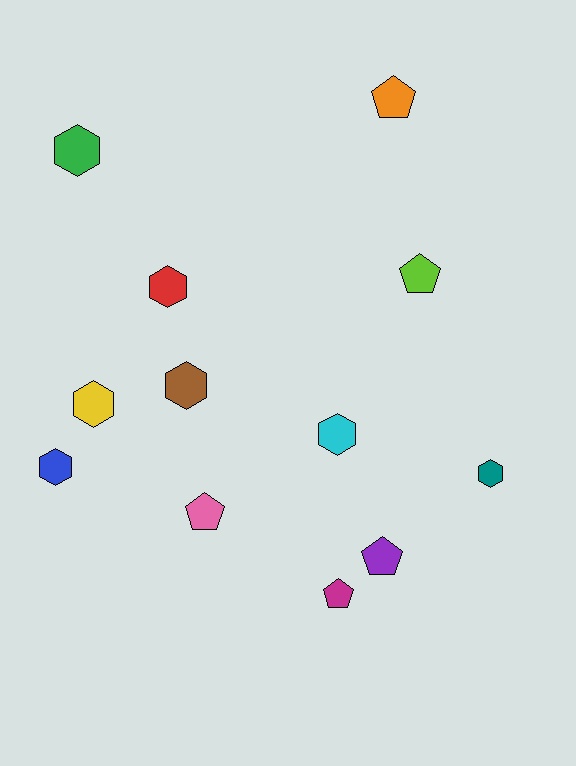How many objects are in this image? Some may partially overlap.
There are 12 objects.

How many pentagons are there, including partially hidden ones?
There are 5 pentagons.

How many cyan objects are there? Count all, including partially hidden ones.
There is 1 cyan object.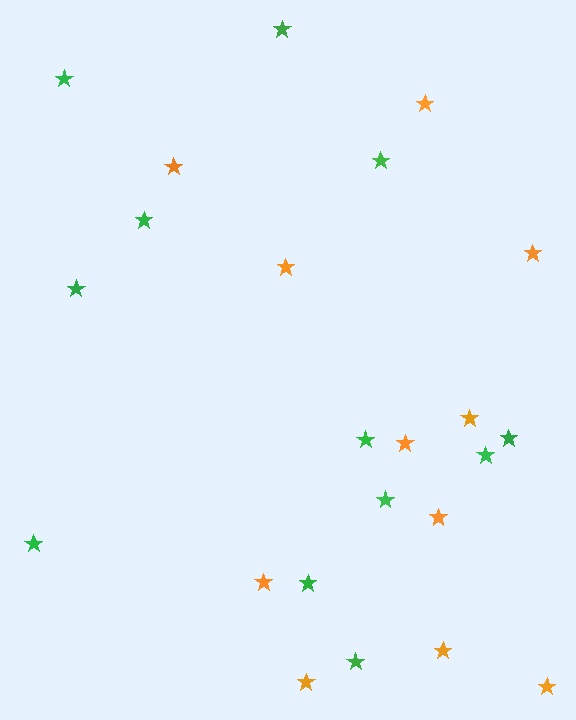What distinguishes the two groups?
There are 2 groups: one group of green stars (12) and one group of orange stars (11).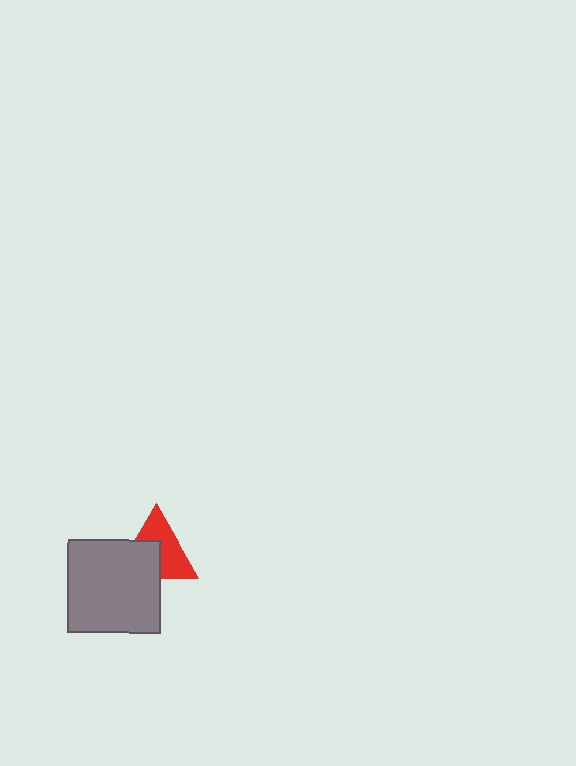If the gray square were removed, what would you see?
You would see the complete red triangle.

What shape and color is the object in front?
The object in front is a gray square.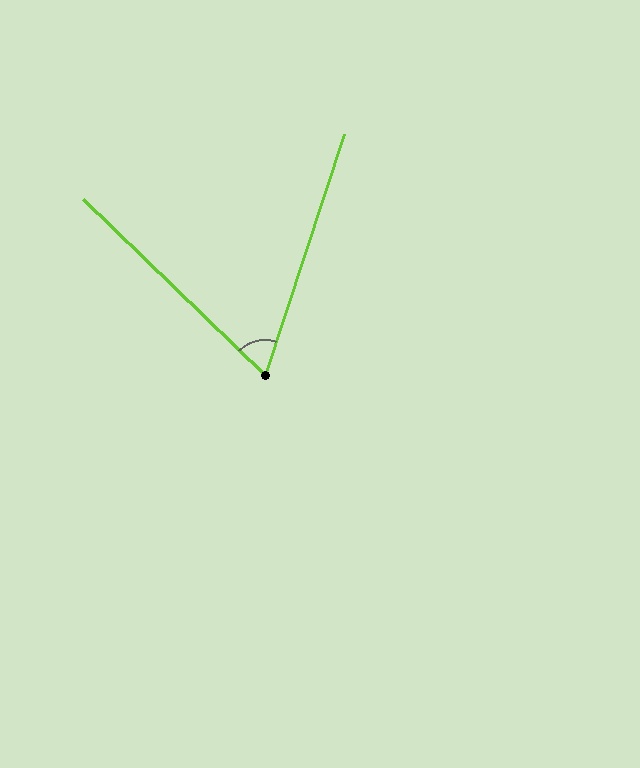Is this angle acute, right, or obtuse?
It is acute.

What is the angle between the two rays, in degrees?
Approximately 64 degrees.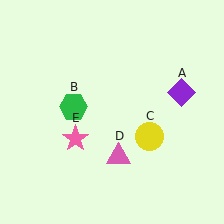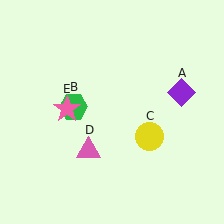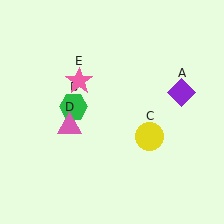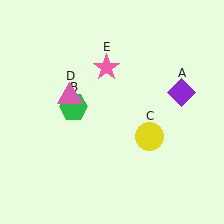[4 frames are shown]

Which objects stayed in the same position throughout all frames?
Purple diamond (object A) and green hexagon (object B) and yellow circle (object C) remained stationary.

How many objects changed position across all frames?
2 objects changed position: pink triangle (object D), pink star (object E).